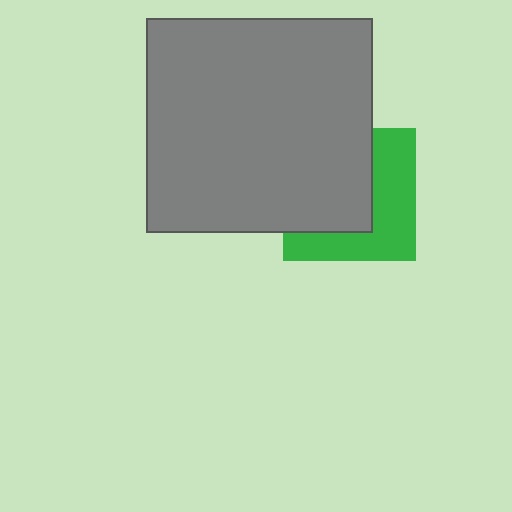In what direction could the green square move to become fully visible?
The green square could move toward the lower-right. That would shift it out from behind the gray rectangle entirely.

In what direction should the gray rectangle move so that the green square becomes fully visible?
The gray rectangle should move toward the upper-left. That is the shortest direction to clear the overlap and leave the green square fully visible.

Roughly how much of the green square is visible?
About half of it is visible (roughly 46%).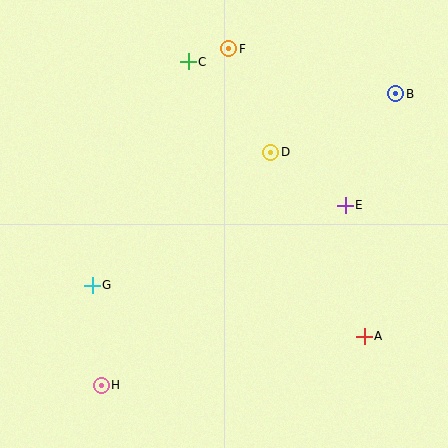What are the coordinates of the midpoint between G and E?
The midpoint between G and E is at (219, 245).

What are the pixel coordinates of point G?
Point G is at (92, 285).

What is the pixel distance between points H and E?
The distance between H and E is 303 pixels.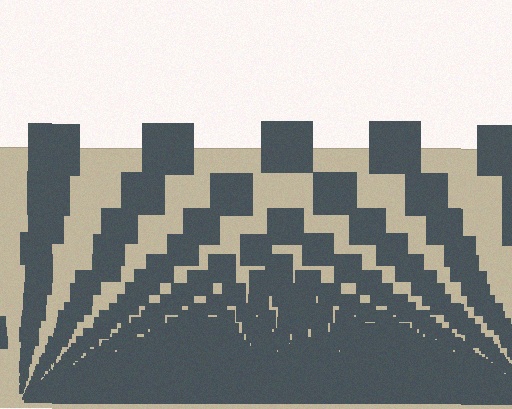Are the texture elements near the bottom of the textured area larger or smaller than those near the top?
Smaller. The gradient is inverted — elements near the bottom are smaller and denser.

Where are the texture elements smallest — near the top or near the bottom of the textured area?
Near the bottom.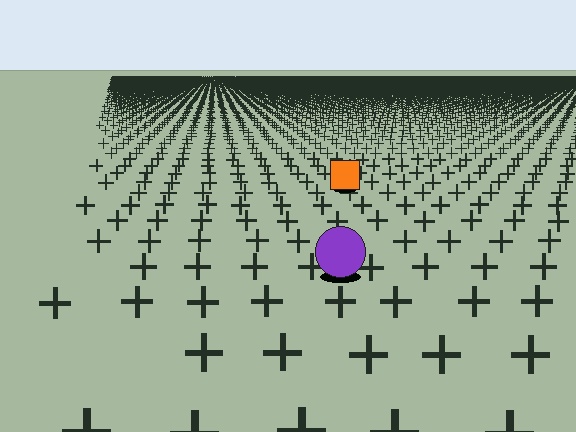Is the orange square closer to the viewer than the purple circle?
No. The purple circle is closer — you can tell from the texture gradient: the ground texture is coarser near it.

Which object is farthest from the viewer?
The orange square is farthest from the viewer. It appears smaller and the ground texture around it is denser.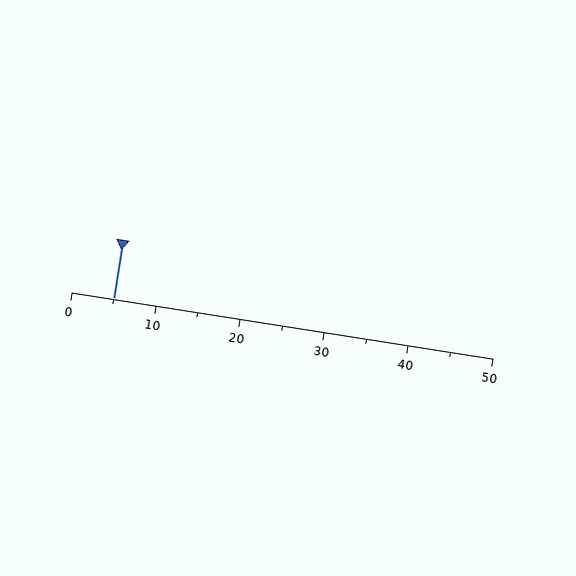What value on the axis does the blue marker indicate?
The marker indicates approximately 5.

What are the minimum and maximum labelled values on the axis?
The axis runs from 0 to 50.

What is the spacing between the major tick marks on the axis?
The major ticks are spaced 10 apart.